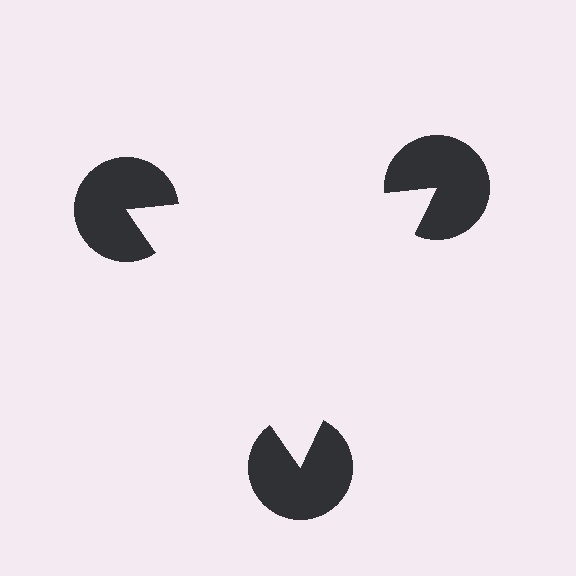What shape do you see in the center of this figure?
An illusory triangle — its edges are inferred from the aligned wedge cuts in the pac-man discs, not physically drawn.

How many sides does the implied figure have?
3 sides.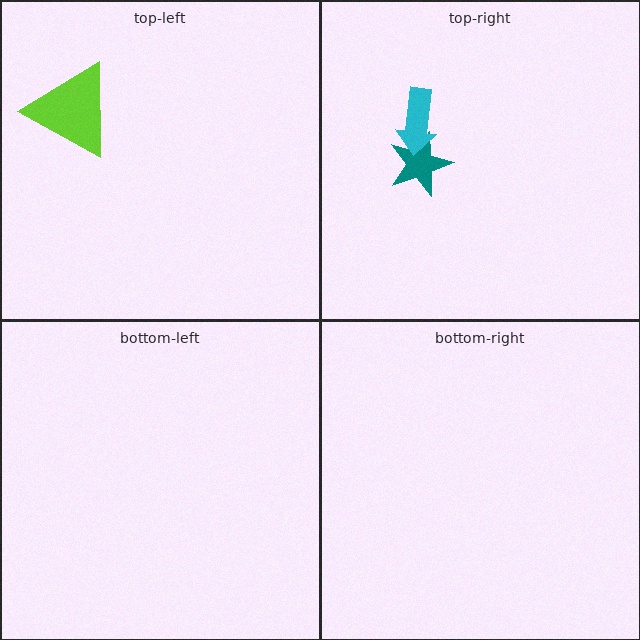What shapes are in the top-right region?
The teal star, the cyan arrow.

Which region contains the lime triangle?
The top-left region.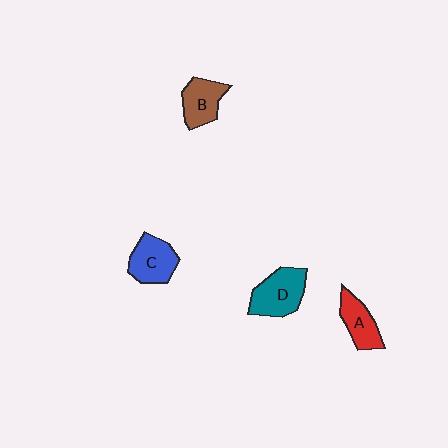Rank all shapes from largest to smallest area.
From largest to smallest: D (teal), C (blue), B (brown), A (red).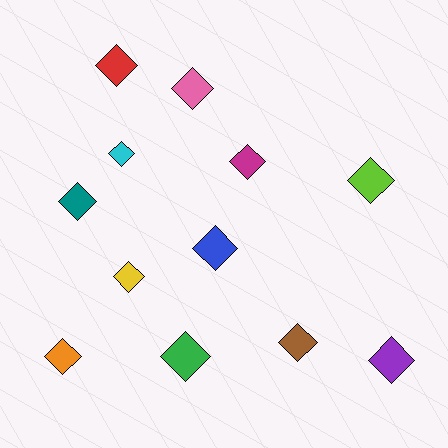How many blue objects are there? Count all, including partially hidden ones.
There is 1 blue object.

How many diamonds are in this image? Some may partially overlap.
There are 12 diamonds.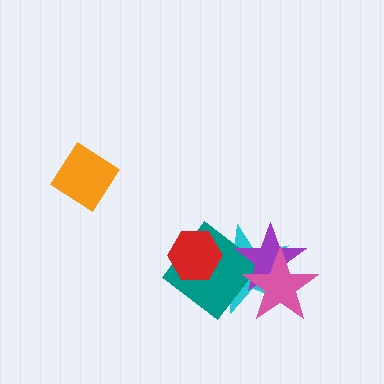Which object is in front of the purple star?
The pink star is in front of the purple star.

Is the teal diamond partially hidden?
Yes, it is partially covered by another shape.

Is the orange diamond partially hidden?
No, no other shape covers it.